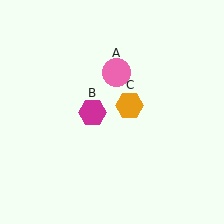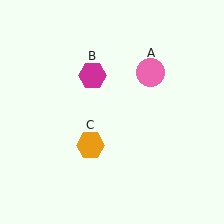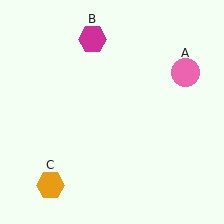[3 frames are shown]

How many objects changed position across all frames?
3 objects changed position: pink circle (object A), magenta hexagon (object B), orange hexagon (object C).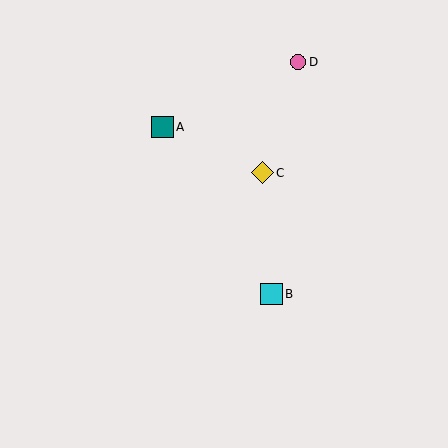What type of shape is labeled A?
Shape A is a teal square.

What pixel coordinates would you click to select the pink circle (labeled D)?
Click at (298, 62) to select the pink circle D.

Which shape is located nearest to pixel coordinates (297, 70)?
The pink circle (labeled D) at (298, 62) is nearest to that location.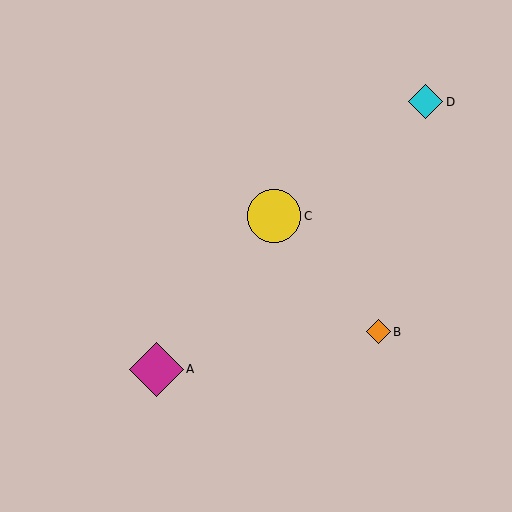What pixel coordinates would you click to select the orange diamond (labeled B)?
Click at (378, 332) to select the orange diamond B.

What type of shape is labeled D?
Shape D is a cyan diamond.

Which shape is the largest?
The magenta diamond (labeled A) is the largest.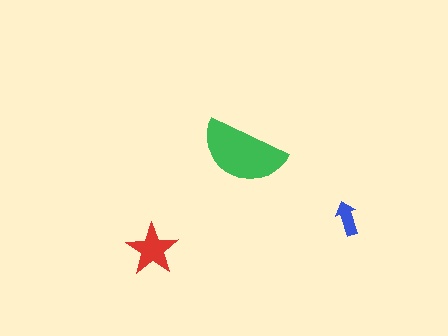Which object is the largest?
The green semicircle.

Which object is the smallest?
The blue arrow.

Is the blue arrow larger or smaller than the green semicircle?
Smaller.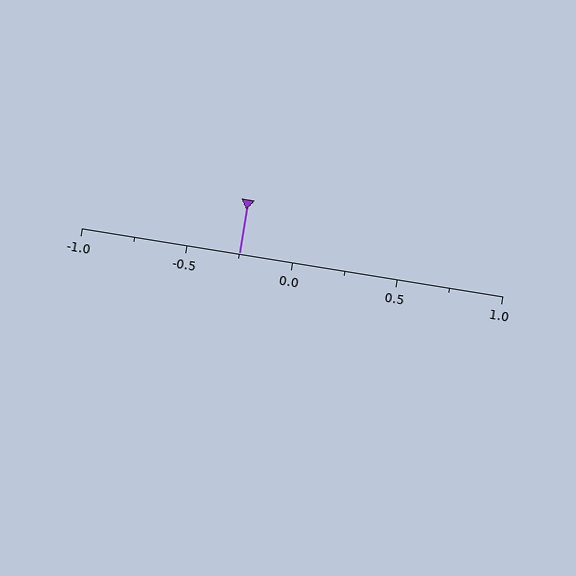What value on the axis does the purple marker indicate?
The marker indicates approximately -0.25.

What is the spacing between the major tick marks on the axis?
The major ticks are spaced 0.5 apart.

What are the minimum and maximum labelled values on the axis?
The axis runs from -1.0 to 1.0.